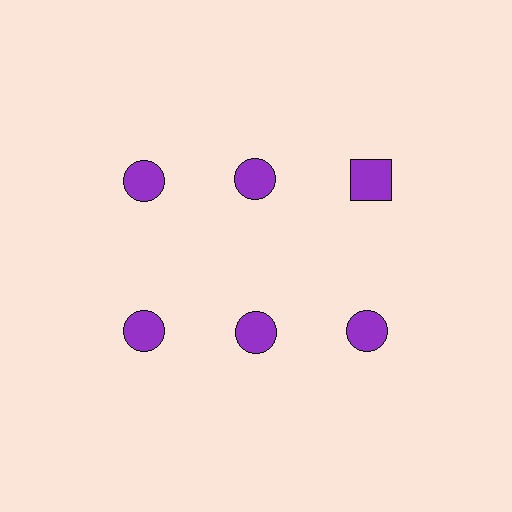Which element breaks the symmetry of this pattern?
The purple square in the top row, center column breaks the symmetry. All other shapes are purple circles.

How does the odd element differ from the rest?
It has a different shape: square instead of circle.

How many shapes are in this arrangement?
There are 6 shapes arranged in a grid pattern.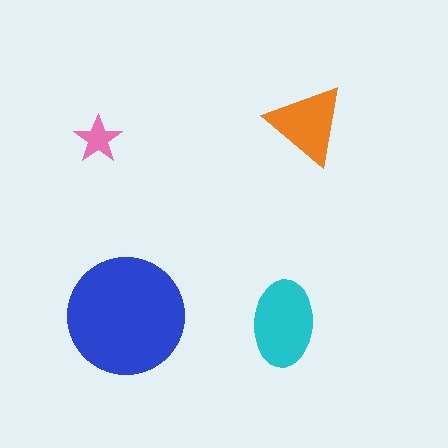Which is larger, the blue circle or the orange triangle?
The blue circle.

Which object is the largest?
The blue circle.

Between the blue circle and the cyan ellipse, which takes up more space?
The blue circle.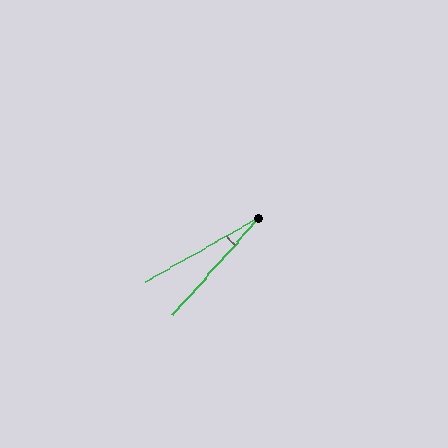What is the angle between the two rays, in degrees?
Approximately 19 degrees.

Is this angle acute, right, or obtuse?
It is acute.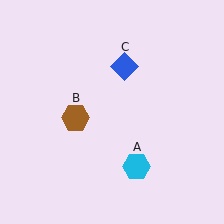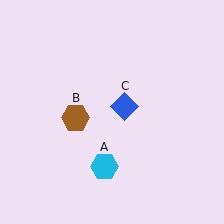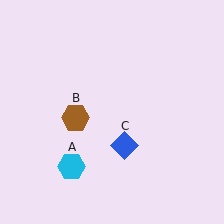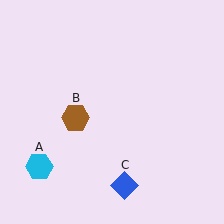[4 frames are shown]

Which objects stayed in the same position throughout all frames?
Brown hexagon (object B) remained stationary.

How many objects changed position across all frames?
2 objects changed position: cyan hexagon (object A), blue diamond (object C).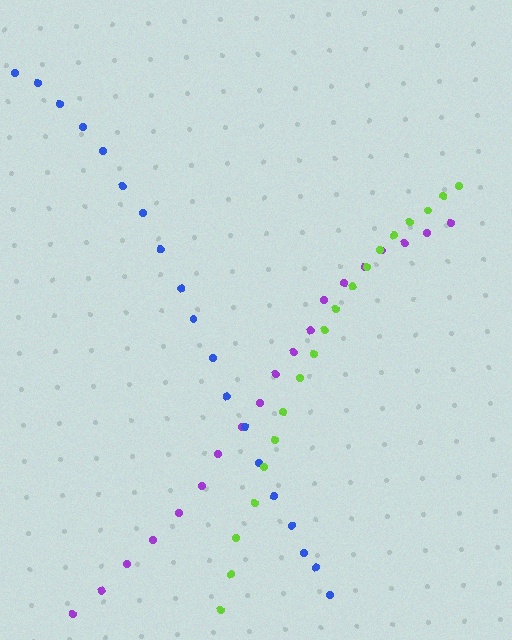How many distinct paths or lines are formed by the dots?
There are 3 distinct paths.